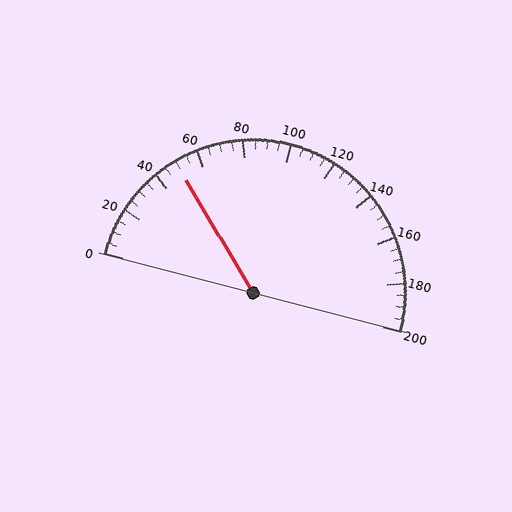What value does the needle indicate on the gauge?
The needle indicates approximately 50.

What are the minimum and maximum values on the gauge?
The gauge ranges from 0 to 200.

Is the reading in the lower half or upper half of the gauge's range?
The reading is in the lower half of the range (0 to 200).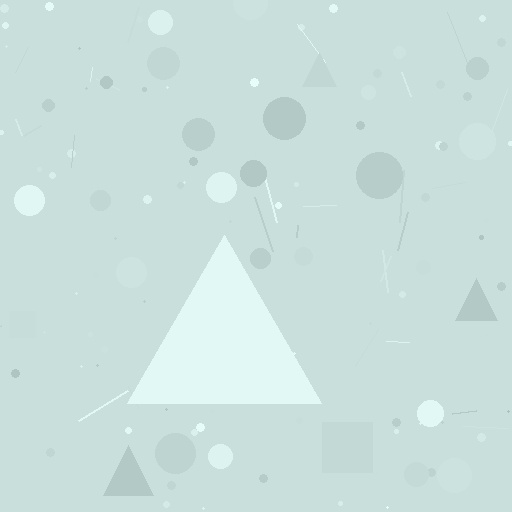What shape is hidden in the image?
A triangle is hidden in the image.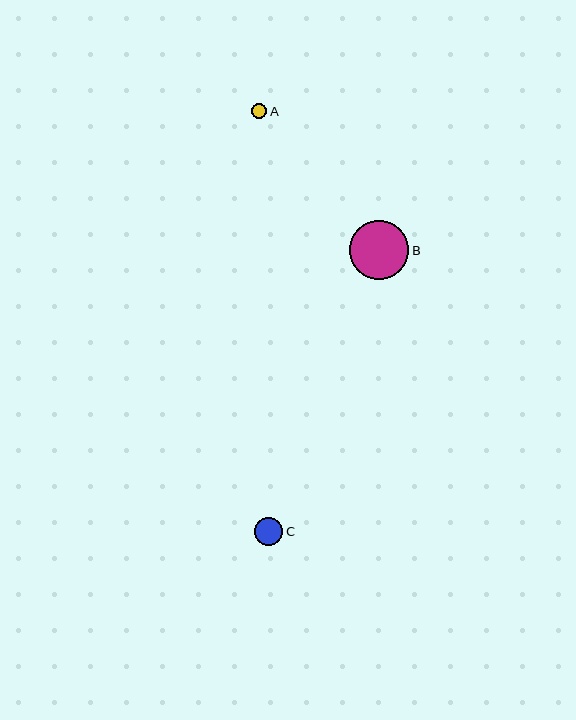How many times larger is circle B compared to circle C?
Circle B is approximately 2.1 times the size of circle C.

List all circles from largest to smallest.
From largest to smallest: B, C, A.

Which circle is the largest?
Circle B is the largest with a size of approximately 59 pixels.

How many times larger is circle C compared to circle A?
Circle C is approximately 1.8 times the size of circle A.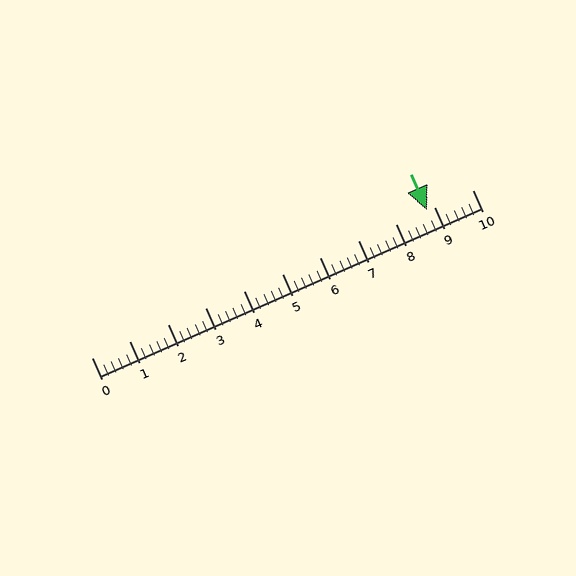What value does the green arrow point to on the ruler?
The green arrow points to approximately 8.8.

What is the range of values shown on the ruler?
The ruler shows values from 0 to 10.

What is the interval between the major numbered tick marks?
The major tick marks are spaced 1 units apart.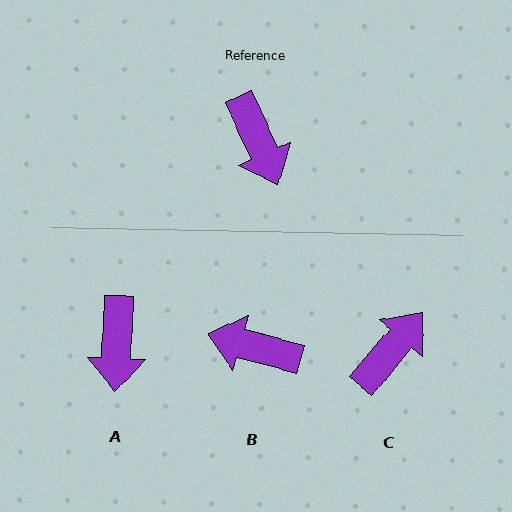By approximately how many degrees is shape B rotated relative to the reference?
Approximately 130 degrees clockwise.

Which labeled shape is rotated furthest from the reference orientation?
B, about 130 degrees away.